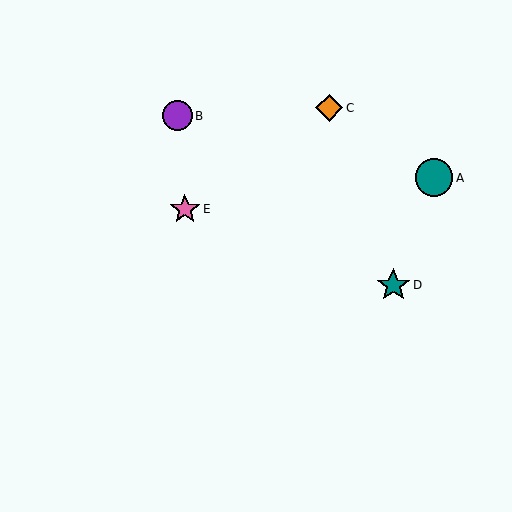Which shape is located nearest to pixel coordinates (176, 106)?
The purple circle (labeled B) at (177, 116) is nearest to that location.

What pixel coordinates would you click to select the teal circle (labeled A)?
Click at (434, 178) to select the teal circle A.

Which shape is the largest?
The teal circle (labeled A) is the largest.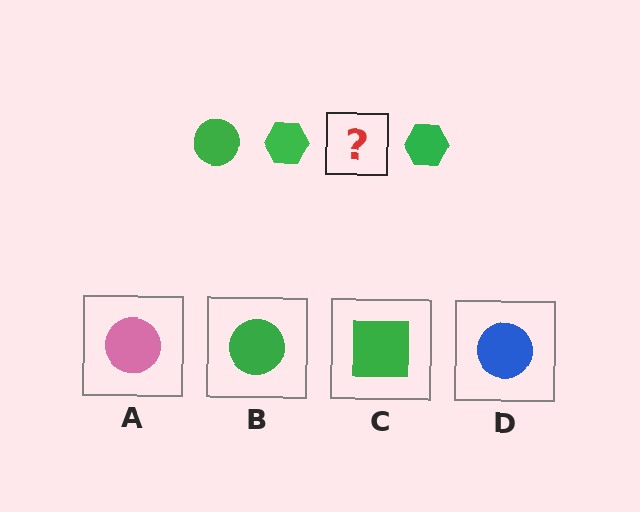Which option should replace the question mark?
Option B.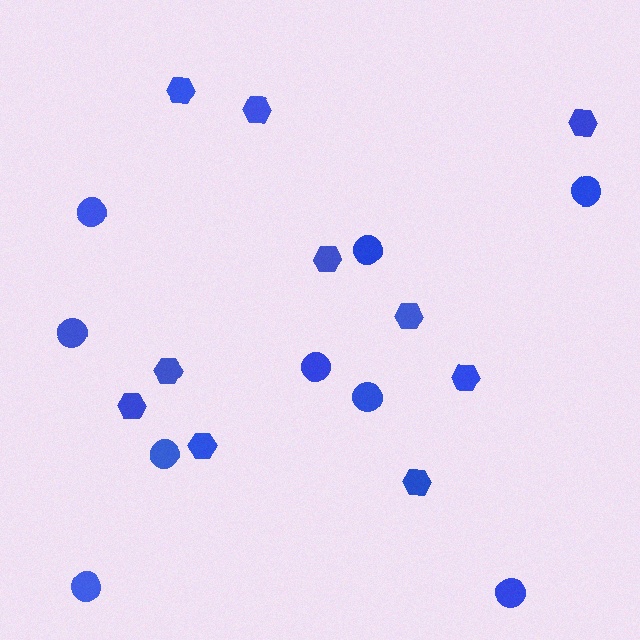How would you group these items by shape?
There are 2 groups: one group of circles (9) and one group of hexagons (10).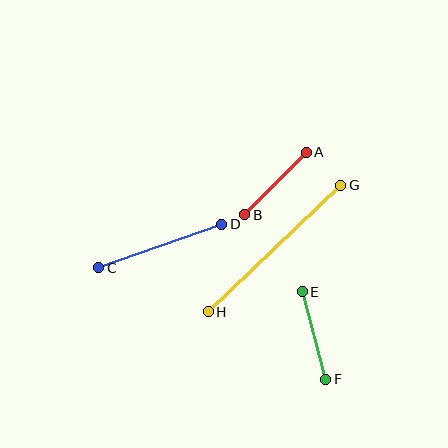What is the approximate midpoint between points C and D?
The midpoint is at approximately (160, 246) pixels.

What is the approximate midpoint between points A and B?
The midpoint is at approximately (275, 184) pixels.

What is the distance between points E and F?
The distance is approximately 91 pixels.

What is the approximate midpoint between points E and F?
The midpoint is at approximately (314, 336) pixels.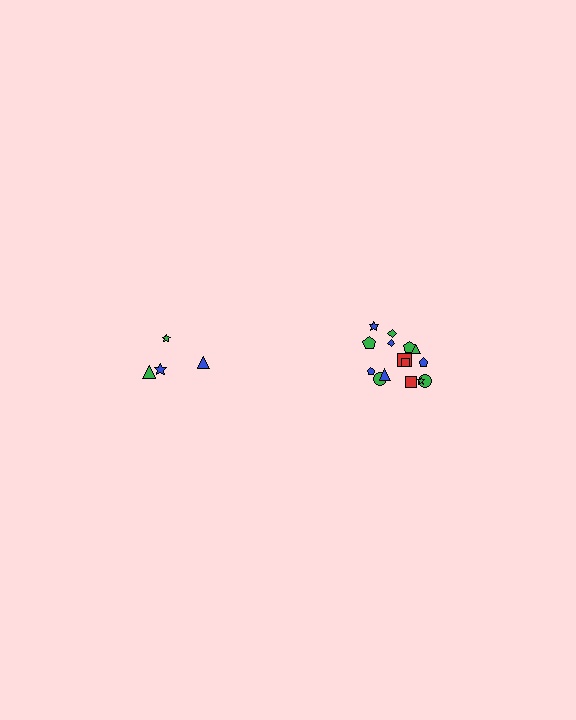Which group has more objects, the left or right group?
The right group.